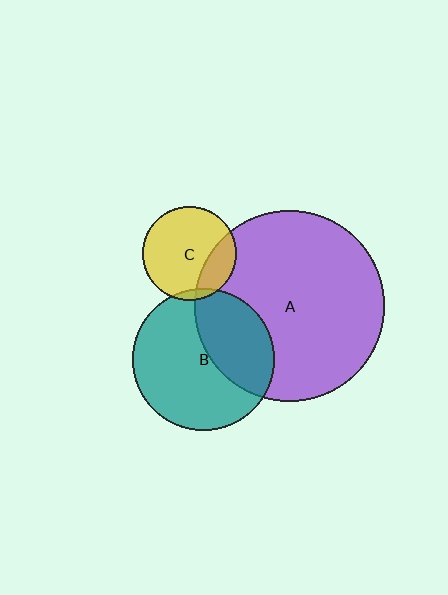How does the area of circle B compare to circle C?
Approximately 2.3 times.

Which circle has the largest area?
Circle A (purple).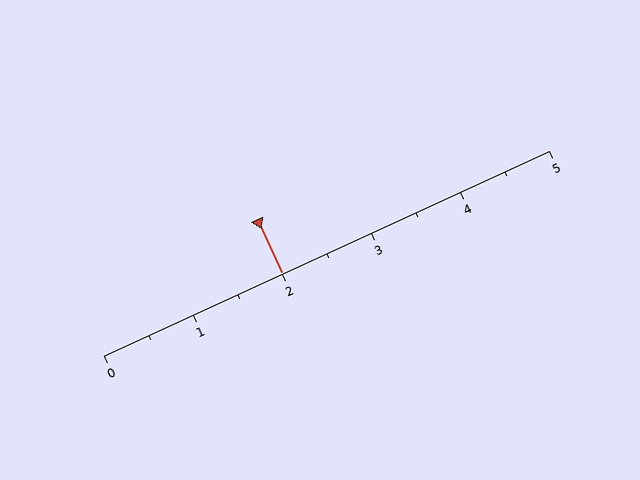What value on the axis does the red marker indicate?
The marker indicates approximately 2.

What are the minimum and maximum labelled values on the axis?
The axis runs from 0 to 5.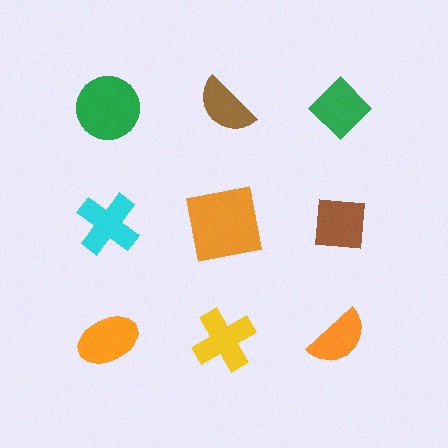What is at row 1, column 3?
A green diamond.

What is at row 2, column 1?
A cyan cross.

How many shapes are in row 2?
3 shapes.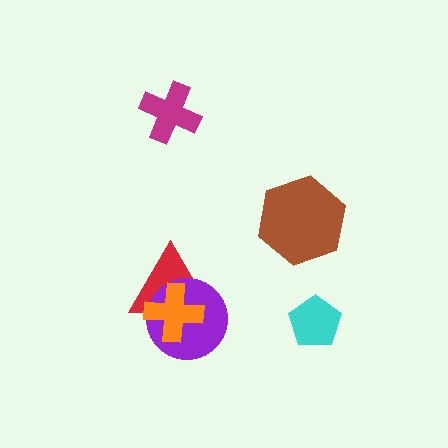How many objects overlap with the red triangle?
2 objects overlap with the red triangle.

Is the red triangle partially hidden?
Yes, it is partially covered by another shape.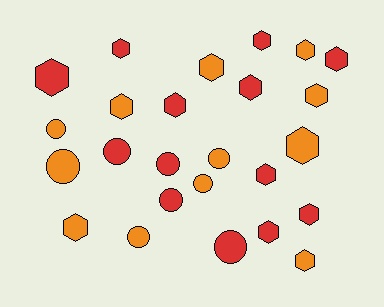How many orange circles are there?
There are 5 orange circles.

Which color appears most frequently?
Red, with 13 objects.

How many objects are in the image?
There are 25 objects.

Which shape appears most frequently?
Hexagon, with 16 objects.